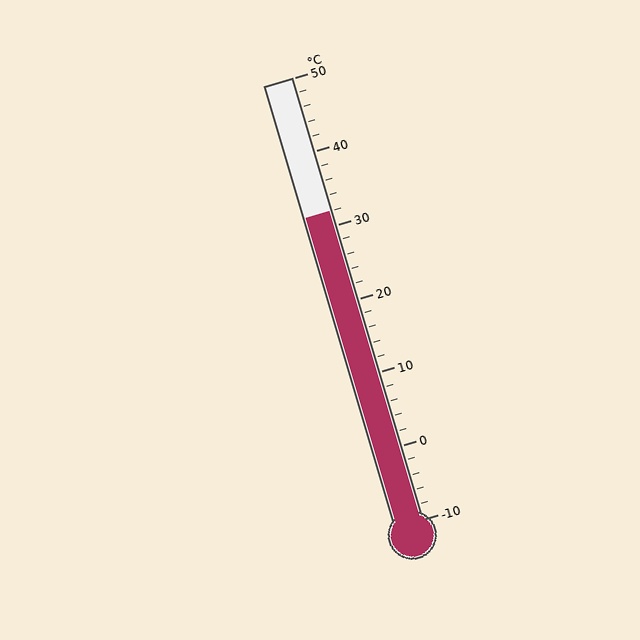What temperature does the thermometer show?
The thermometer shows approximately 32°C.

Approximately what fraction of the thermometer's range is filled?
The thermometer is filled to approximately 70% of its range.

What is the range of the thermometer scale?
The thermometer scale ranges from -10°C to 50°C.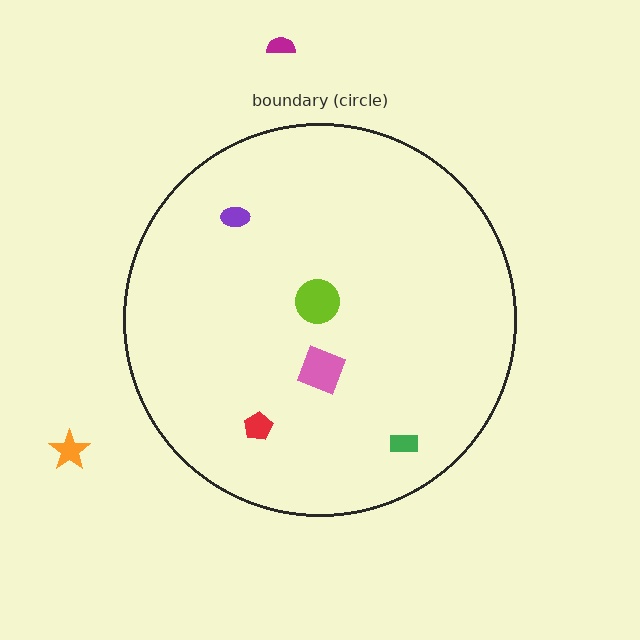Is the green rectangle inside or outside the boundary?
Inside.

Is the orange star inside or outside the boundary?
Outside.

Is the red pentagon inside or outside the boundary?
Inside.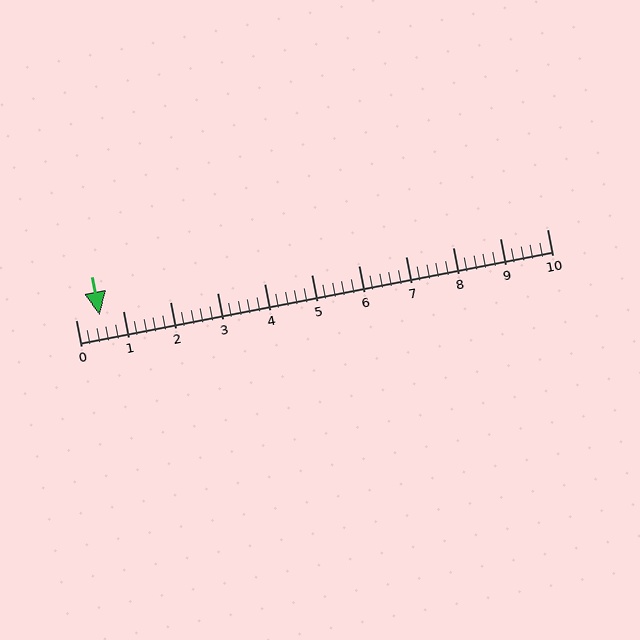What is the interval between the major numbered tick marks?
The major tick marks are spaced 1 units apart.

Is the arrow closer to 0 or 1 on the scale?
The arrow is closer to 1.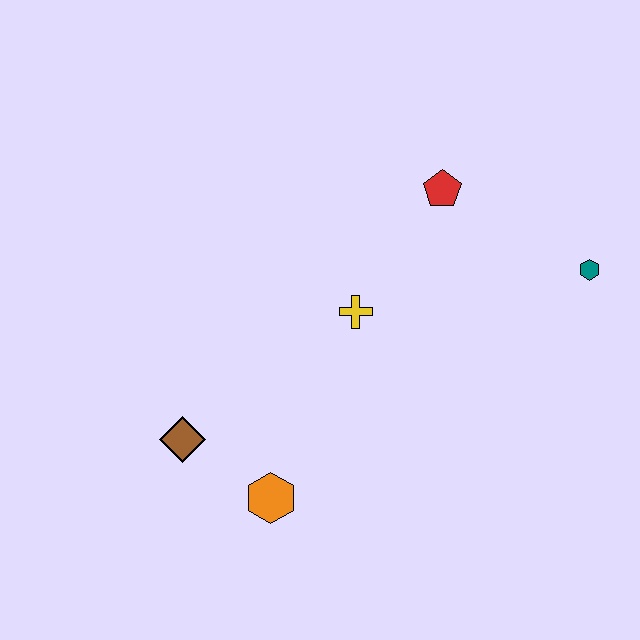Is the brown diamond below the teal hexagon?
Yes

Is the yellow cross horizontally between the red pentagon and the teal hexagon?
No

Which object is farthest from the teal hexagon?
The brown diamond is farthest from the teal hexagon.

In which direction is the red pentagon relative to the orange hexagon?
The red pentagon is above the orange hexagon.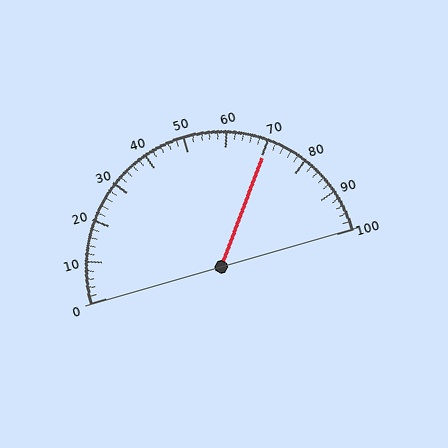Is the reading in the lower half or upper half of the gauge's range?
The reading is in the upper half of the range (0 to 100).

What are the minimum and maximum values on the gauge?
The gauge ranges from 0 to 100.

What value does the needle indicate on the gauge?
The needle indicates approximately 70.